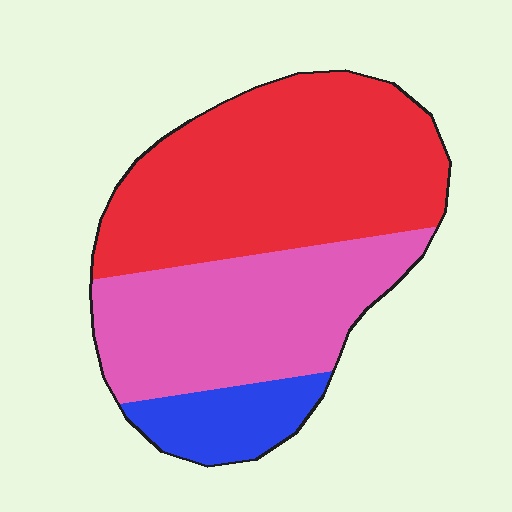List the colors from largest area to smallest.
From largest to smallest: red, pink, blue.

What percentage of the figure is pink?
Pink takes up about three eighths (3/8) of the figure.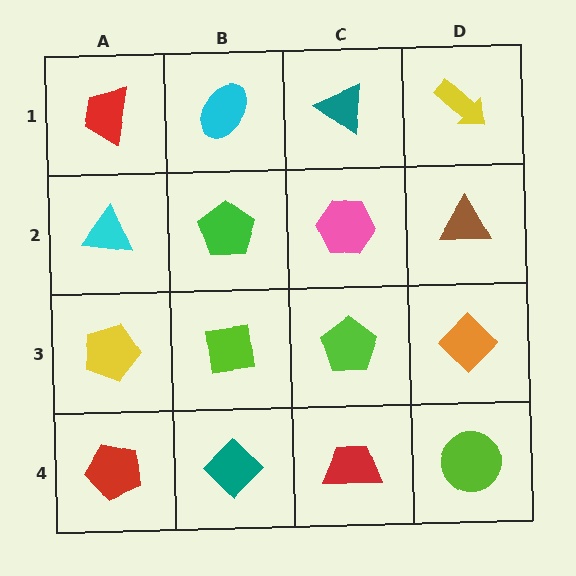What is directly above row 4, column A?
A yellow pentagon.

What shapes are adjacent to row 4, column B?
A lime square (row 3, column B), a red pentagon (row 4, column A), a red trapezoid (row 4, column C).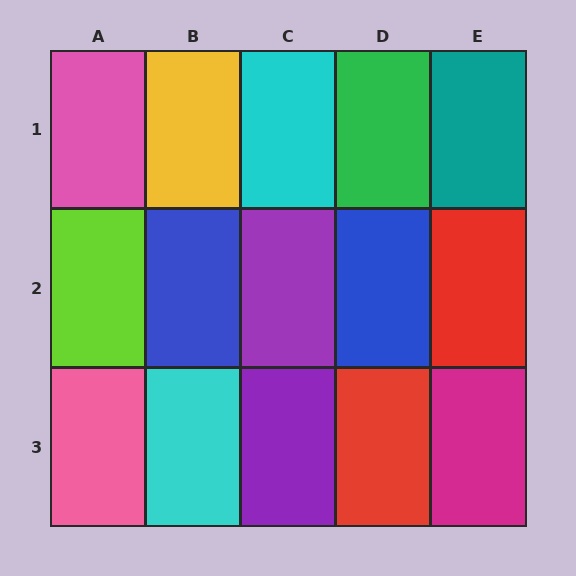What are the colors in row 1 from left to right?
Pink, yellow, cyan, green, teal.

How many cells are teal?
1 cell is teal.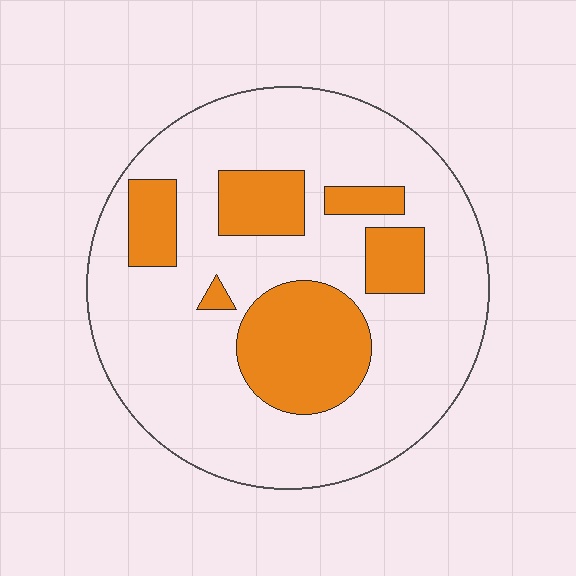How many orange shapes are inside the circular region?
6.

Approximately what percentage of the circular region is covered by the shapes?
Approximately 25%.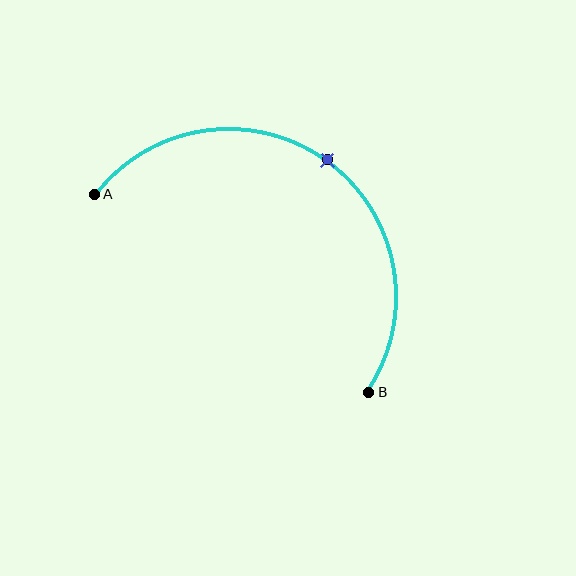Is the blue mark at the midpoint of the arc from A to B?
Yes. The blue mark lies on the arc at equal arc-length from both A and B — it is the arc midpoint.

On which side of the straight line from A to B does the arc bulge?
The arc bulges above and to the right of the straight line connecting A and B.